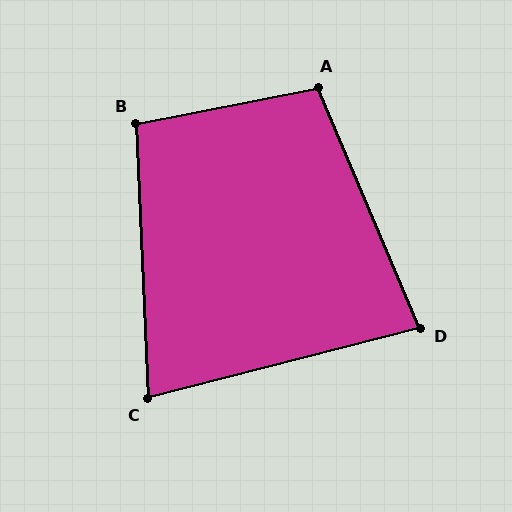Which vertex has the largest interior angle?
A, at approximately 102 degrees.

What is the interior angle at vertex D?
Approximately 81 degrees (acute).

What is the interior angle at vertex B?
Approximately 99 degrees (obtuse).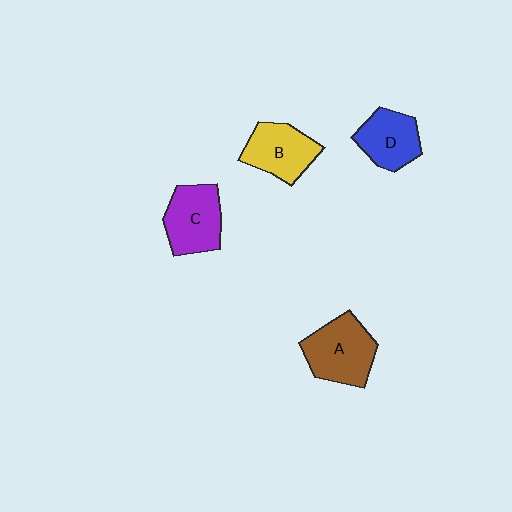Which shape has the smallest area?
Shape D (blue).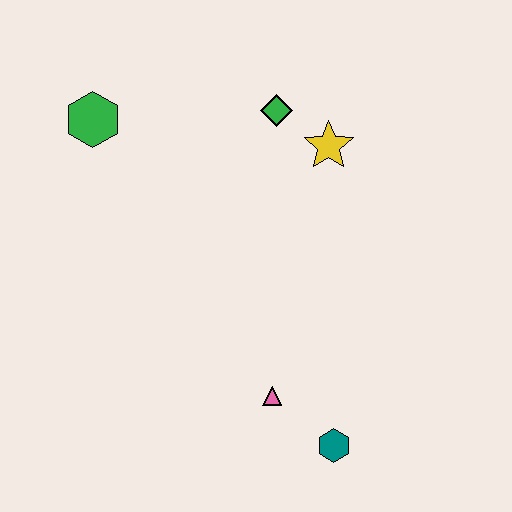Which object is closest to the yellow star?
The green diamond is closest to the yellow star.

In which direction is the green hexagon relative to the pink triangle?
The green hexagon is above the pink triangle.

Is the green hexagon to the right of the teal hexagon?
No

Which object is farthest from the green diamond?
The teal hexagon is farthest from the green diamond.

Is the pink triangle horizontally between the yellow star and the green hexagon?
Yes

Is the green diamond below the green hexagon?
No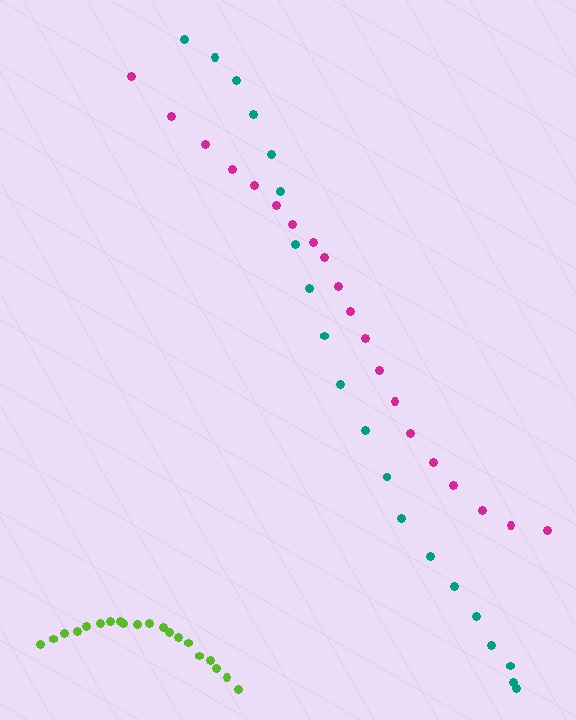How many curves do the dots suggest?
There are 3 distinct paths.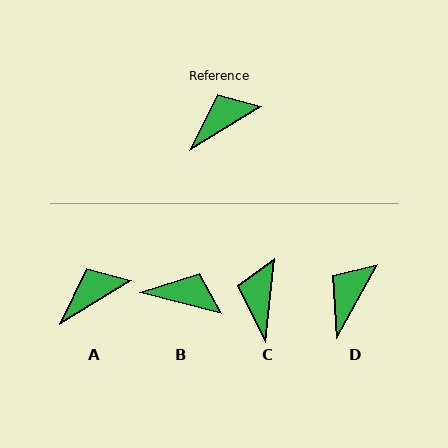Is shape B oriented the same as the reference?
No, it is off by about 47 degrees.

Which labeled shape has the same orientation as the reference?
A.